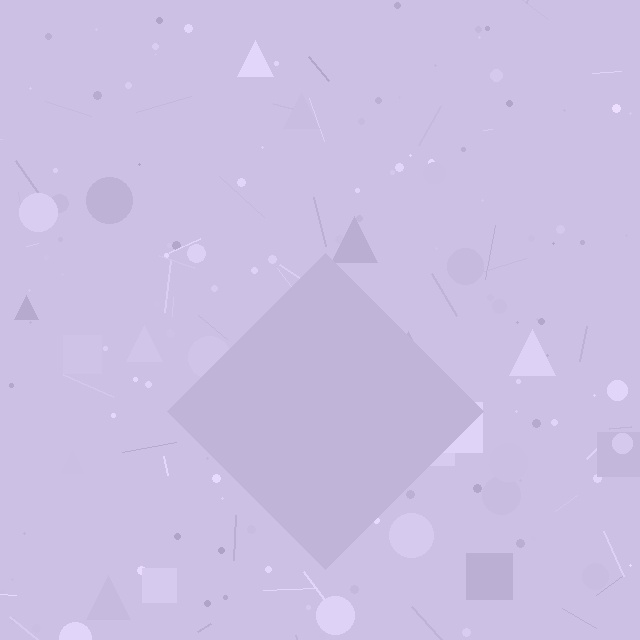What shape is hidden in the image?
A diamond is hidden in the image.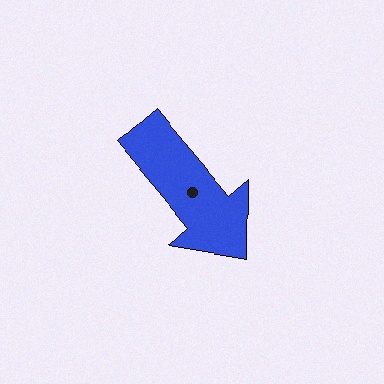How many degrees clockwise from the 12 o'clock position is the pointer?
Approximately 140 degrees.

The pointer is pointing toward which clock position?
Roughly 5 o'clock.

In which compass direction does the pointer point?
Southeast.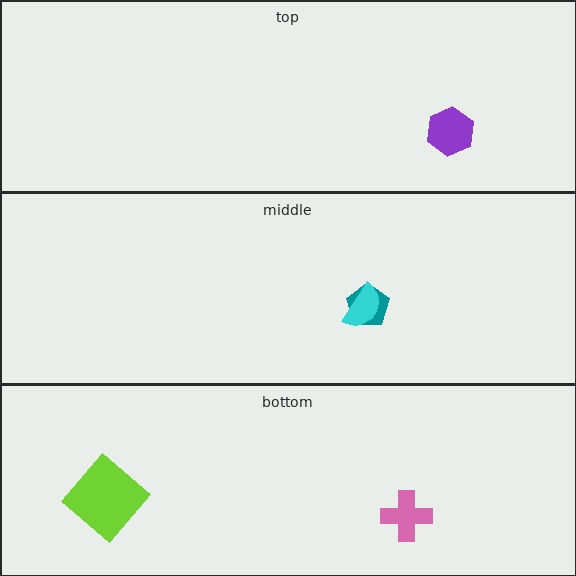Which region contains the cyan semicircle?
The middle region.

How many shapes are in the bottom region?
2.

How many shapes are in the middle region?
2.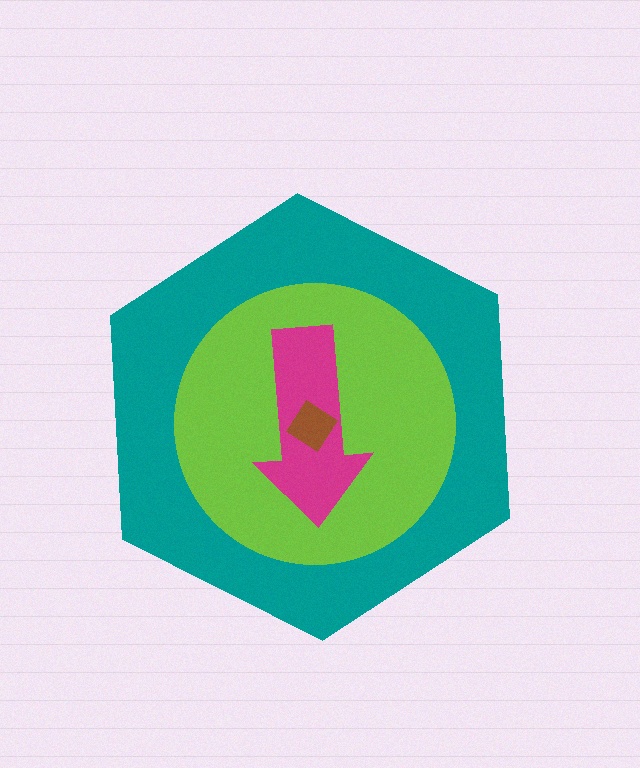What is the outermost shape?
The teal hexagon.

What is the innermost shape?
The brown diamond.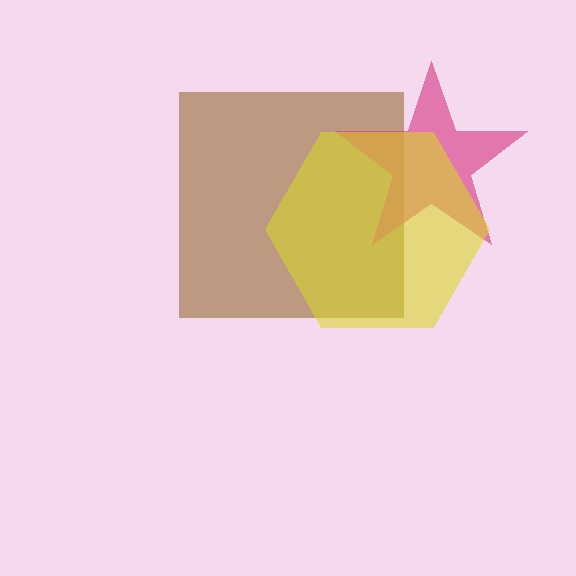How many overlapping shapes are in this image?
There are 3 overlapping shapes in the image.